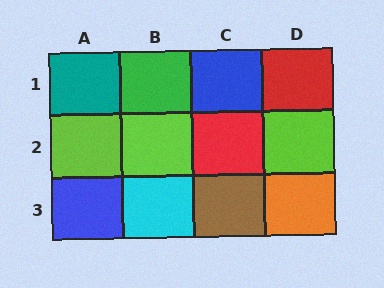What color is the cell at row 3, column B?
Cyan.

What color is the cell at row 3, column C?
Brown.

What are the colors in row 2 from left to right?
Lime, lime, red, lime.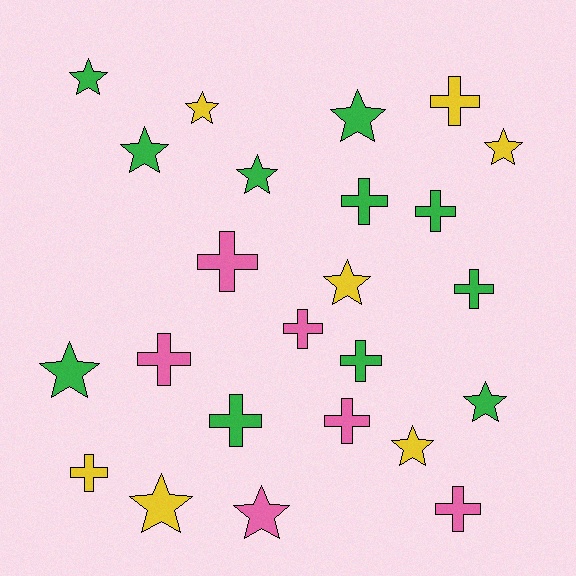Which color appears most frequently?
Green, with 11 objects.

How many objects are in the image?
There are 24 objects.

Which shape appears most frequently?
Star, with 12 objects.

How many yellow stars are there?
There are 5 yellow stars.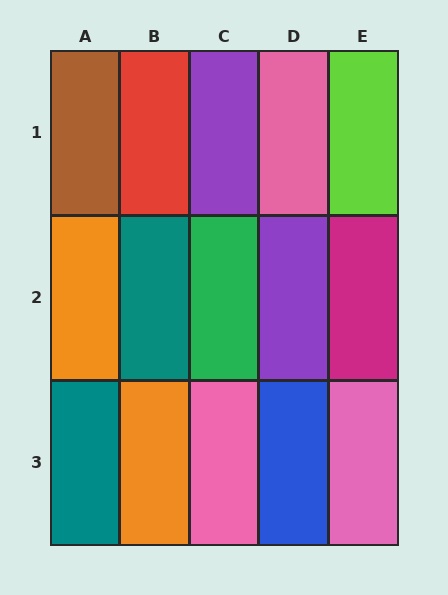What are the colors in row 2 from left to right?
Orange, teal, green, purple, magenta.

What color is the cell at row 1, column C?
Purple.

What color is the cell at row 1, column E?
Lime.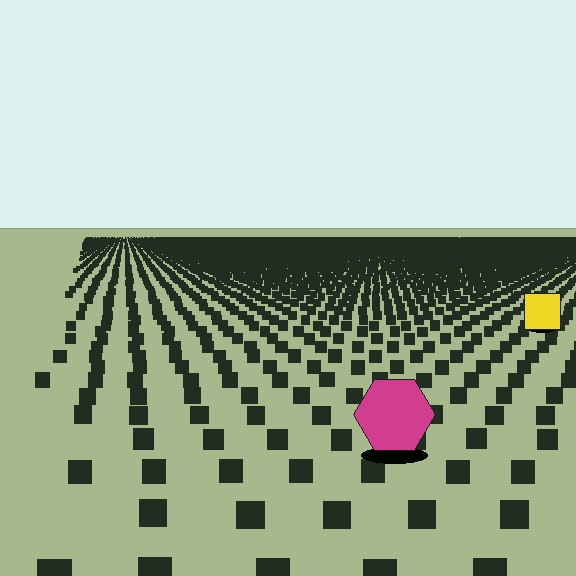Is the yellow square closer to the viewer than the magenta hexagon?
No. The magenta hexagon is closer — you can tell from the texture gradient: the ground texture is coarser near it.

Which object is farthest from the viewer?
The yellow square is farthest from the viewer. It appears smaller and the ground texture around it is denser.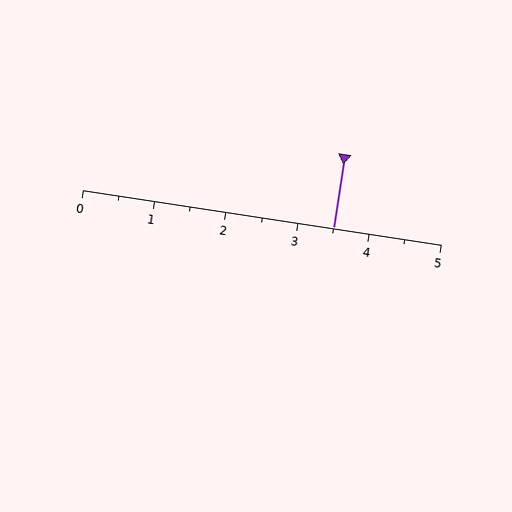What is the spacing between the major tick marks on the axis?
The major ticks are spaced 1 apart.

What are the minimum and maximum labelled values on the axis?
The axis runs from 0 to 5.